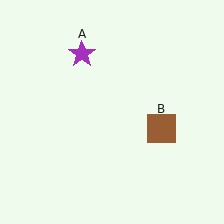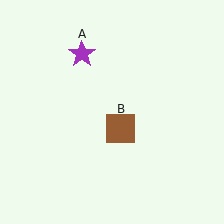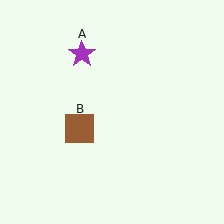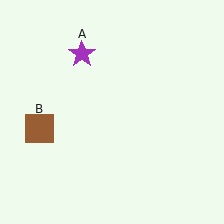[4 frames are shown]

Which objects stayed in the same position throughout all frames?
Purple star (object A) remained stationary.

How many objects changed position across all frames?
1 object changed position: brown square (object B).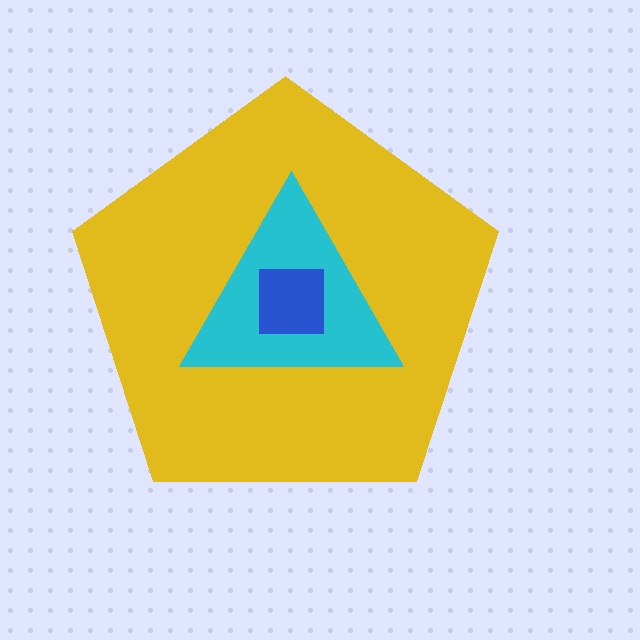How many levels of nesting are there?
3.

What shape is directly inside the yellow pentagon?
The cyan triangle.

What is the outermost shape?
The yellow pentagon.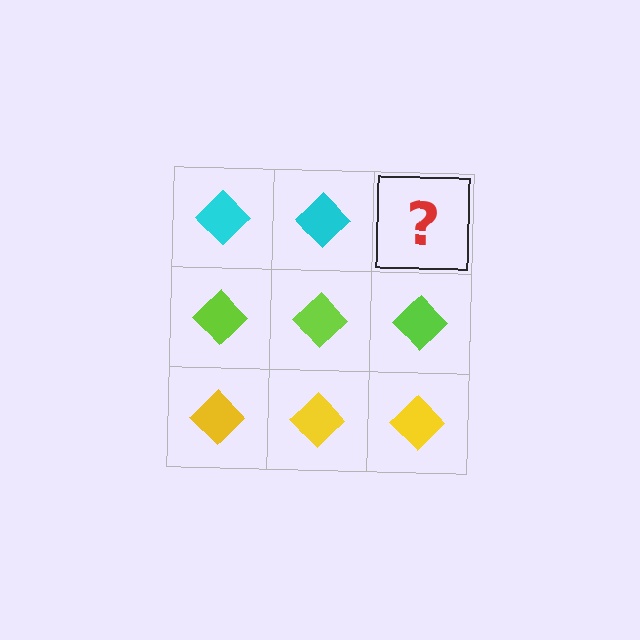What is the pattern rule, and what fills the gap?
The rule is that each row has a consistent color. The gap should be filled with a cyan diamond.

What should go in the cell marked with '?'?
The missing cell should contain a cyan diamond.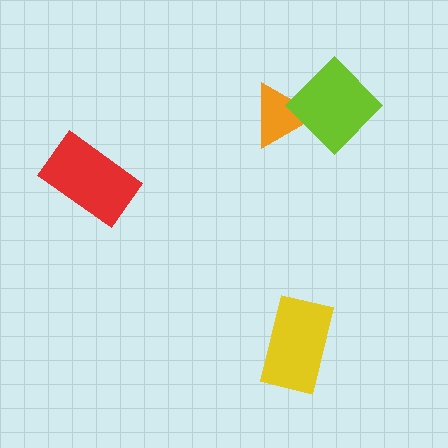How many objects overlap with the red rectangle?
0 objects overlap with the red rectangle.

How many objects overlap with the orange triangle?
1 object overlaps with the orange triangle.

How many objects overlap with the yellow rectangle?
0 objects overlap with the yellow rectangle.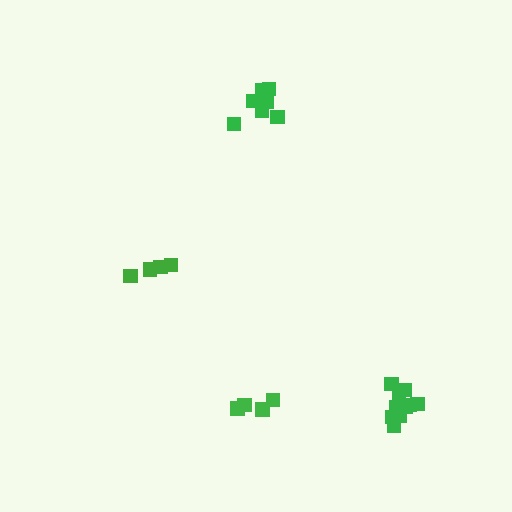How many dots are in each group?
Group 1: 5 dots, Group 2: 10 dots, Group 3: 7 dots, Group 4: 5 dots (27 total).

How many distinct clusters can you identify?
There are 4 distinct clusters.